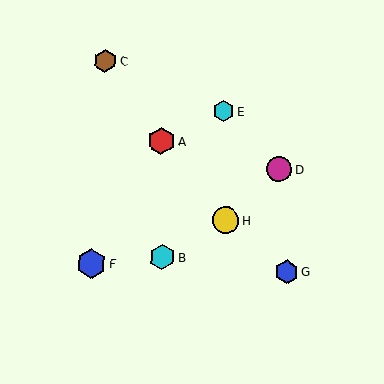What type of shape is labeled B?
Shape B is a cyan hexagon.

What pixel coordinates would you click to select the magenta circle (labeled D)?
Click at (279, 169) to select the magenta circle D.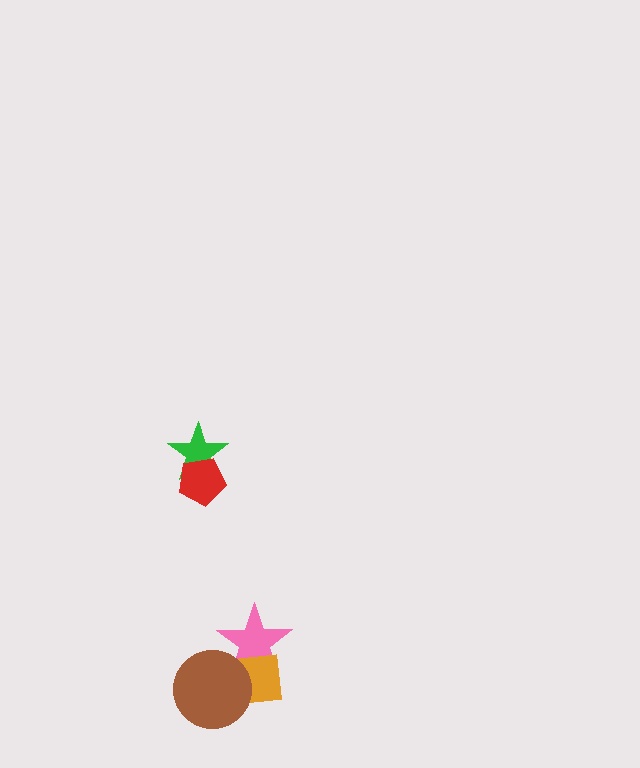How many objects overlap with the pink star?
2 objects overlap with the pink star.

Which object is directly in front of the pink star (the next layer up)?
The orange square is directly in front of the pink star.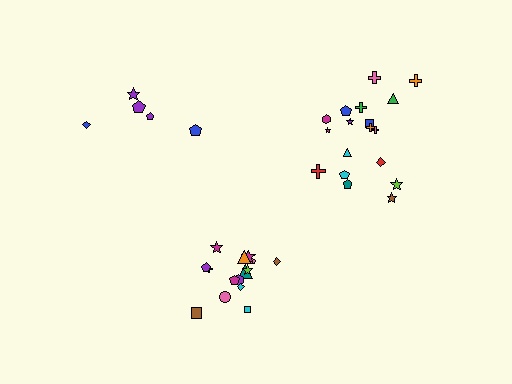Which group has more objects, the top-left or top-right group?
The top-right group.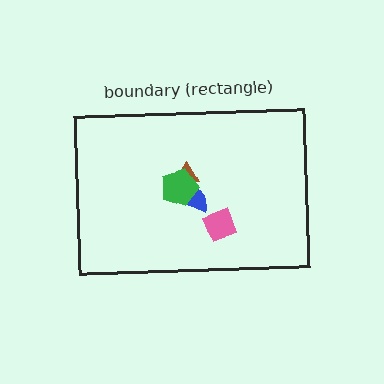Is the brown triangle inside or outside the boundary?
Inside.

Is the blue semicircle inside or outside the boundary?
Inside.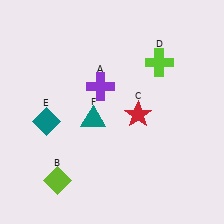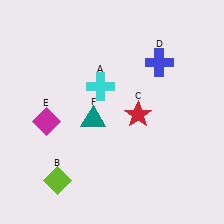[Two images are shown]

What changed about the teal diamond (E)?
In Image 1, E is teal. In Image 2, it changed to magenta.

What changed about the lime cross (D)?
In Image 1, D is lime. In Image 2, it changed to blue.